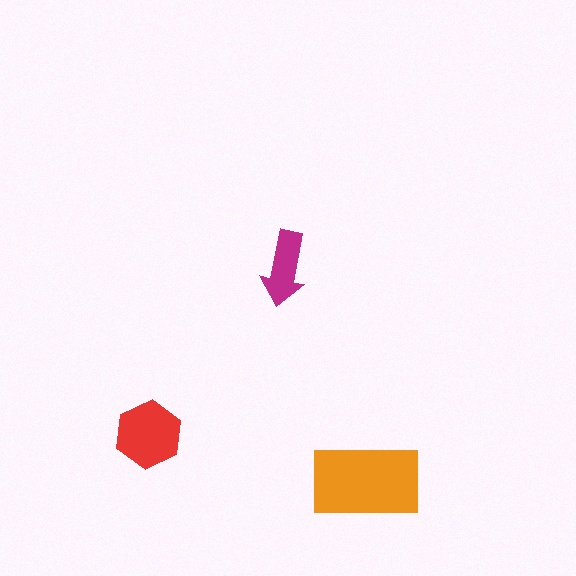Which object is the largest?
The orange rectangle.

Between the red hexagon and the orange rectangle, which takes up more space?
The orange rectangle.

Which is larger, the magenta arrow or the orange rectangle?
The orange rectangle.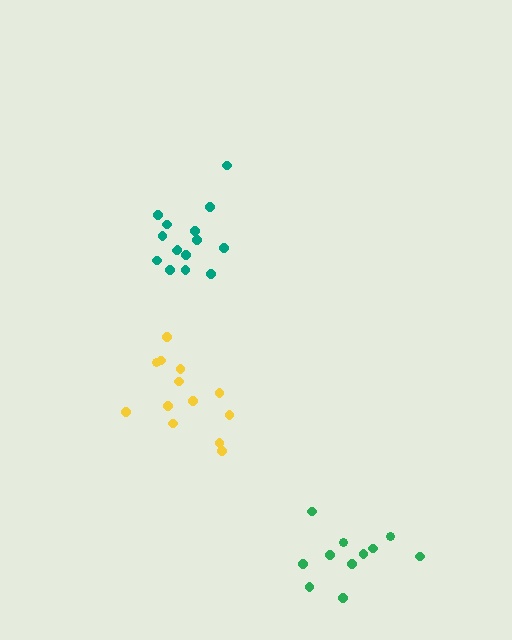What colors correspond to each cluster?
The clusters are colored: yellow, green, teal.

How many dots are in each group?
Group 1: 13 dots, Group 2: 11 dots, Group 3: 15 dots (39 total).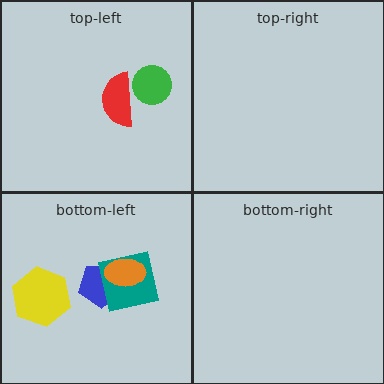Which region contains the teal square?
The bottom-left region.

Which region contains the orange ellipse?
The bottom-left region.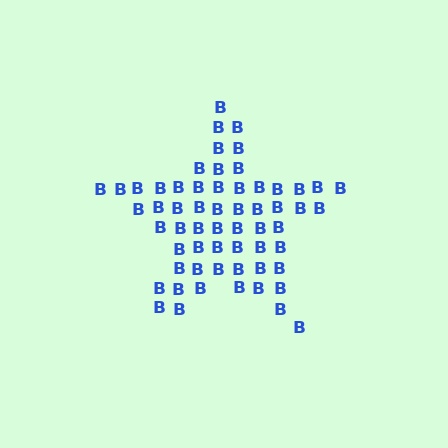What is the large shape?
The large shape is a star.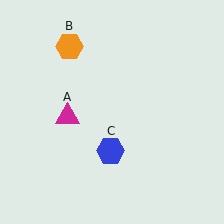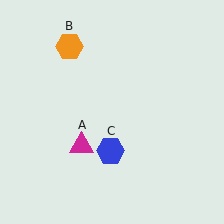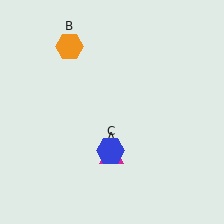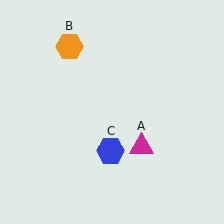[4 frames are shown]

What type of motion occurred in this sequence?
The magenta triangle (object A) rotated counterclockwise around the center of the scene.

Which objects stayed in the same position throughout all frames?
Orange hexagon (object B) and blue hexagon (object C) remained stationary.